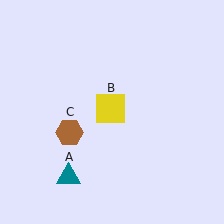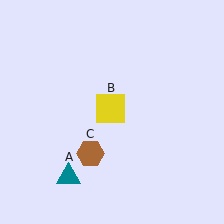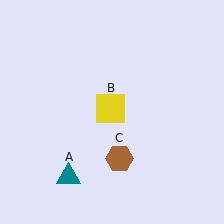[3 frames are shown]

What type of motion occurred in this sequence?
The brown hexagon (object C) rotated counterclockwise around the center of the scene.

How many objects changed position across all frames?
1 object changed position: brown hexagon (object C).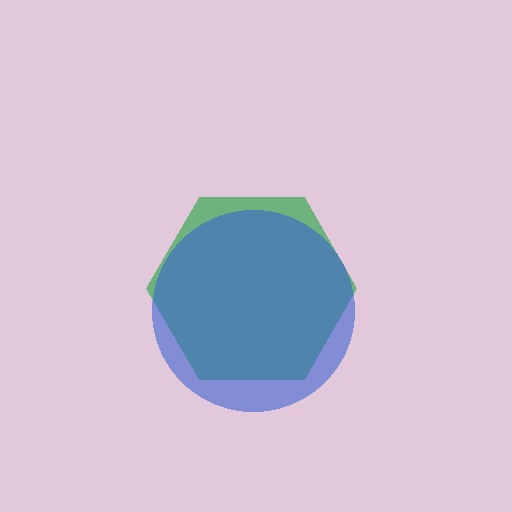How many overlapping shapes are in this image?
There are 2 overlapping shapes in the image.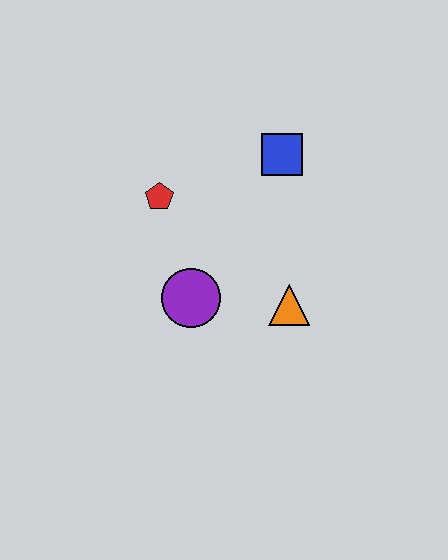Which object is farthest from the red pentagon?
The orange triangle is farthest from the red pentagon.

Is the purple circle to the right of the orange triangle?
No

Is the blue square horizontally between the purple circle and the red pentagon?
No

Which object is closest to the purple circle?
The orange triangle is closest to the purple circle.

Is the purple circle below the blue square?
Yes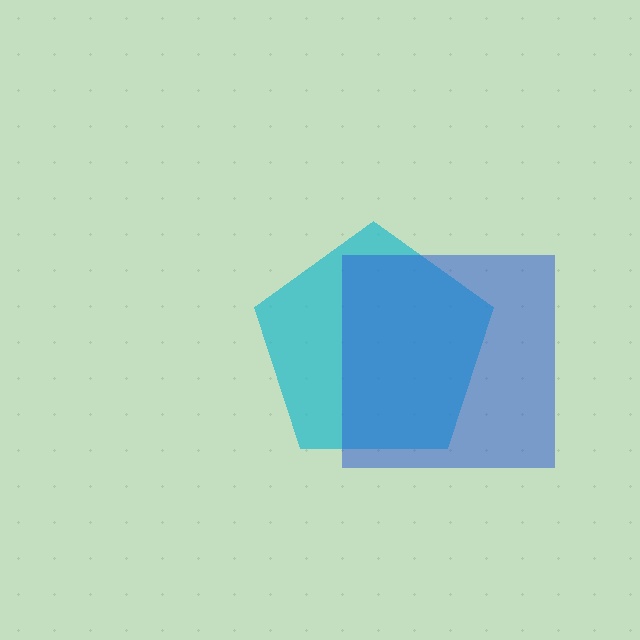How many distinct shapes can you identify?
There are 2 distinct shapes: a cyan pentagon, a blue square.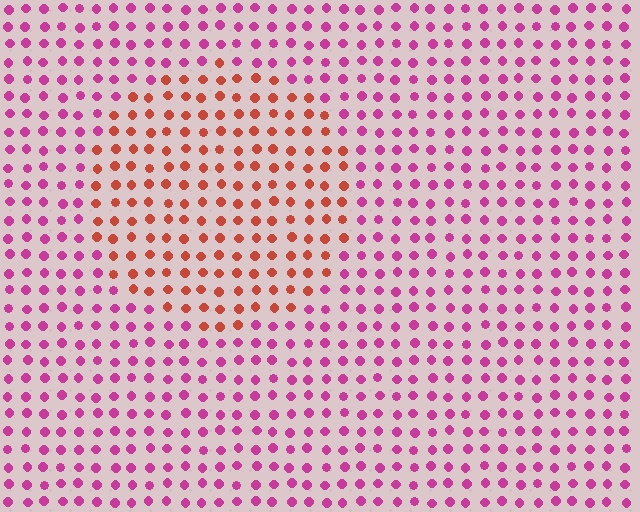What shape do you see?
I see a circle.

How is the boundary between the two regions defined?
The boundary is defined purely by a slight shift in hue (about 47 degrees). Spacing, size, and orientation are identical on both sides.